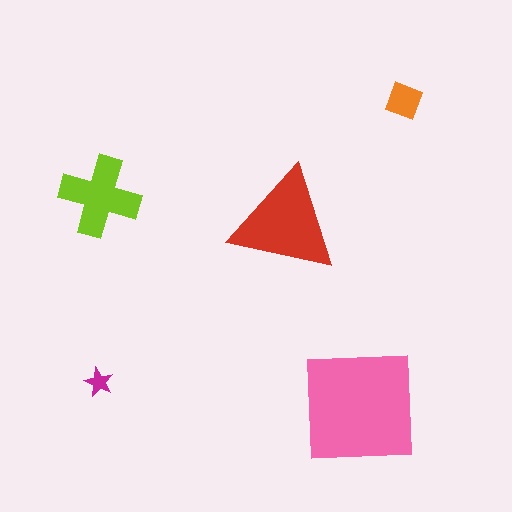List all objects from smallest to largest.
The magenta star, the orange diamond, the lime cross, the red triangle, the pink square.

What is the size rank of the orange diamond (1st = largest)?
4th.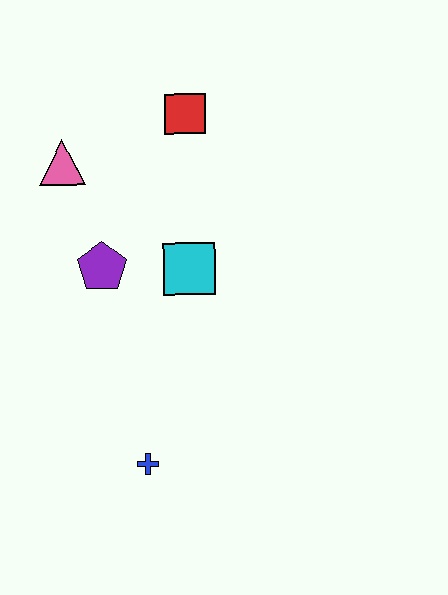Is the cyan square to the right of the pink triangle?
Yes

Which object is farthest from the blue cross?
The red square is farthest from the blue cross.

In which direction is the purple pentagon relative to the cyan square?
The purple pentagon is to the left of the cyan square.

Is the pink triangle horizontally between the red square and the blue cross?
No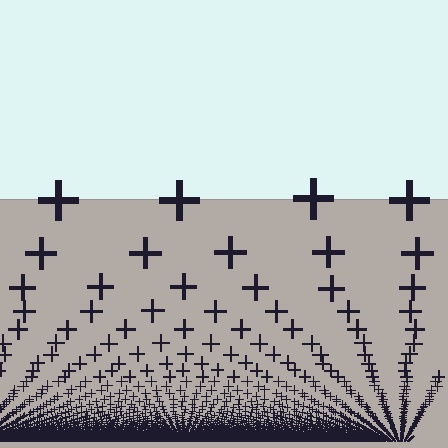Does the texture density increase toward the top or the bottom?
Density increases toward the bottom.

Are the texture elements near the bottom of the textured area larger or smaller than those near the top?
Smaller. The gradient is inverted — elements near the bottom are smaller and denser.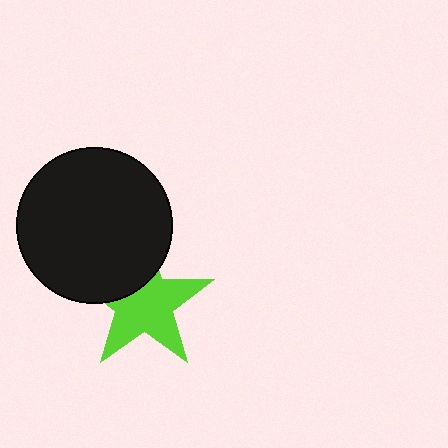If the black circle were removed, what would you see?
You would see the complete lime star.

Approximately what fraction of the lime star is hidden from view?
Roughly 30% of the lime star is hidden behind the black circle.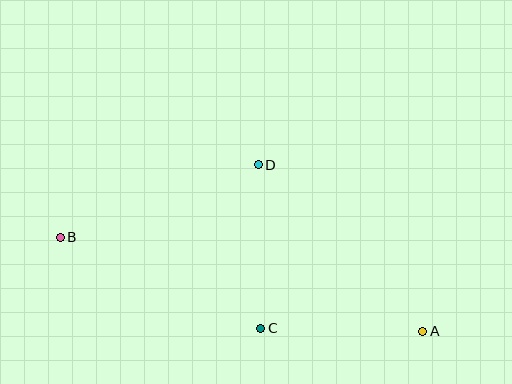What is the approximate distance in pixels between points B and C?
The distance between B and C is approximately 220 pixels.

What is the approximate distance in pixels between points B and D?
The distance between B and D is approximately 211 pixels.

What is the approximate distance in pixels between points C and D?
The distance between C and D is approximately 163 pixels.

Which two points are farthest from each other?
Points A and B are farthest from each other.